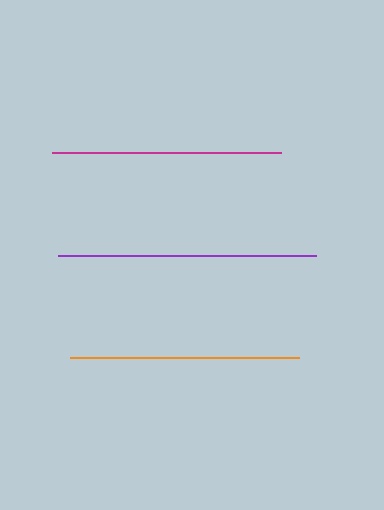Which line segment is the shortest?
The orange line is the shortest at approximately 229 pixels.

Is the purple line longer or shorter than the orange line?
The purple line is longer than the orange line.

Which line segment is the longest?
The purple line is the longest at approximately 258 pixels.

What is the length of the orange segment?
The orange segment is approximately 229 pixels long.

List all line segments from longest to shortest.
From longest to shortest: purple, magenta, orange.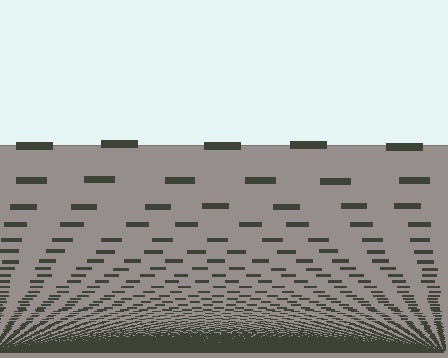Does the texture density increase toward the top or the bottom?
Density increases toward the bottom.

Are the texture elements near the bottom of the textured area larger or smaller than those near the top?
Smaller. The gradient is inverted — elements near the bottom are smaller and denser.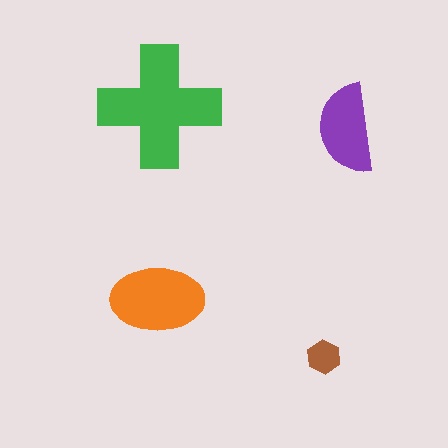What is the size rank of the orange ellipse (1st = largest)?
2nd.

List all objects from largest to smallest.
The green cross, the orange ellipse, the purple semicircle, the brown hexagon.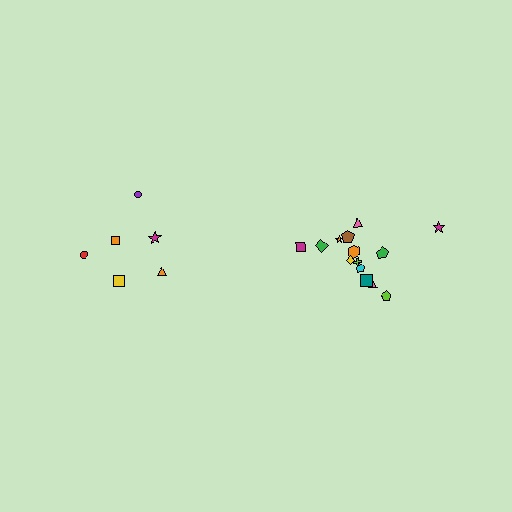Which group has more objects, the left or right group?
The right group.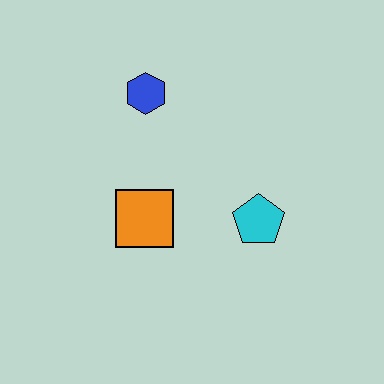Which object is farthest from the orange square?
The blue hexagon is farthest from the orange square.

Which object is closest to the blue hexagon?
The orange square is closest to the blue hexagon.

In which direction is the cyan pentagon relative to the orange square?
The cyan pentagon is to the right of the orange square.